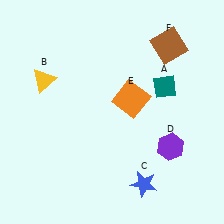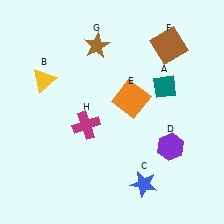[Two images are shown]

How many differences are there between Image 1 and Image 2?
There are 2 differences between the two images.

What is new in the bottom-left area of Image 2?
A magenta cross (H) was added in the bottom-left area of Image 2.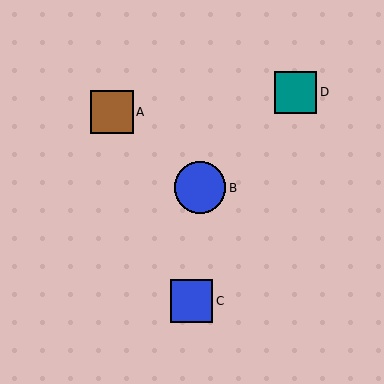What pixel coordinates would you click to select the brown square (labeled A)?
Click at (112, 112) to select the brown square A.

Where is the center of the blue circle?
The center of the blue circle is at (200, 188).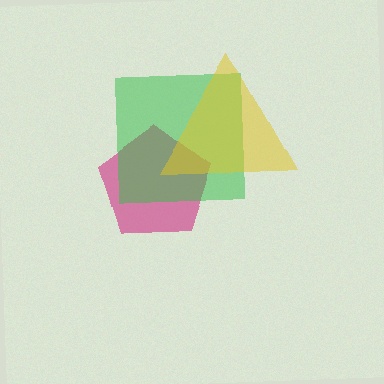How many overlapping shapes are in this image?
There are 3 overlapping shapes in the image.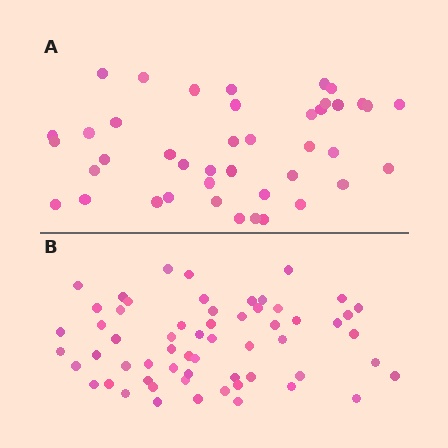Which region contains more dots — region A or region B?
Region B (the bottom region) has more dots.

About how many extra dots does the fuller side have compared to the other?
Region B has approximately 20 more dots than region A.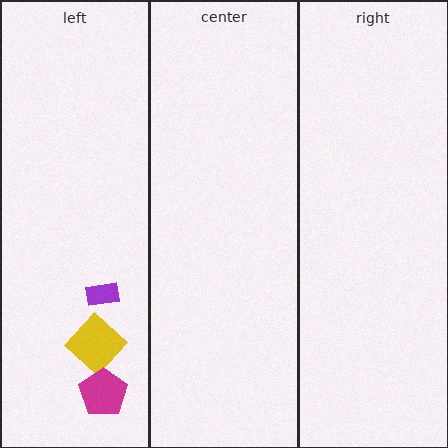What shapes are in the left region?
The yellow diamond, the magenta pentagon, the purple rectangle.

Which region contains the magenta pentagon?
The left region.